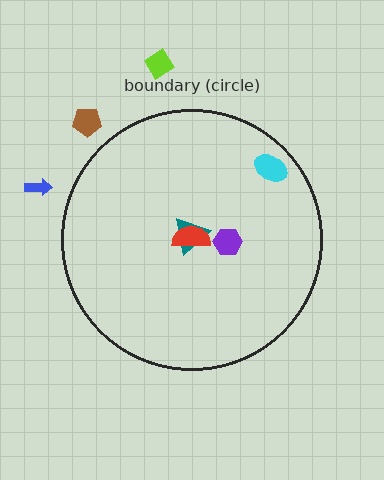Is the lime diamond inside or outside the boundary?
Outside.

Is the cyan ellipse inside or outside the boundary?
Inside.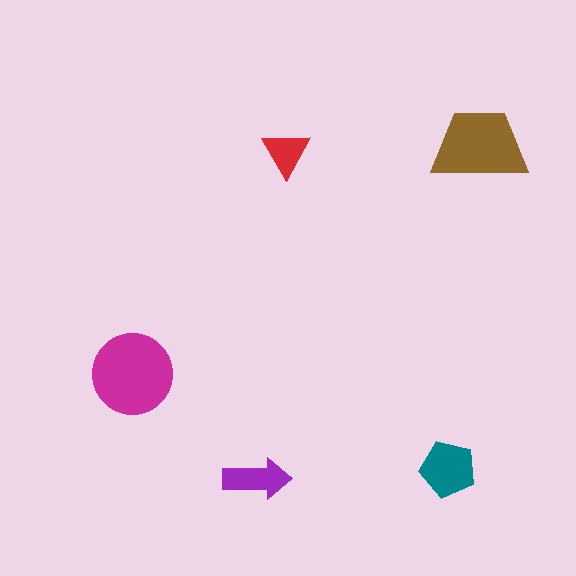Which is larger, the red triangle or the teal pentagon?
The teal pentagon.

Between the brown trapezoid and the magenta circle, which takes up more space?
The magenta circle.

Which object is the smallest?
The red triangle.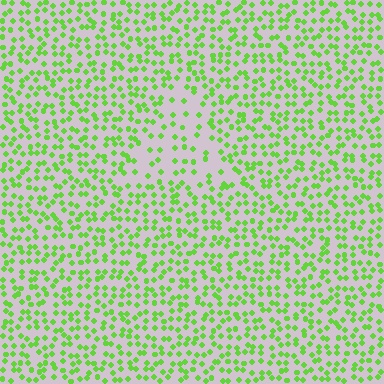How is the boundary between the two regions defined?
The boundary is defined by a change in element density (approximately 2.0x ratio). All elements are the same color, size, and shape.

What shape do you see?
I see a triangle.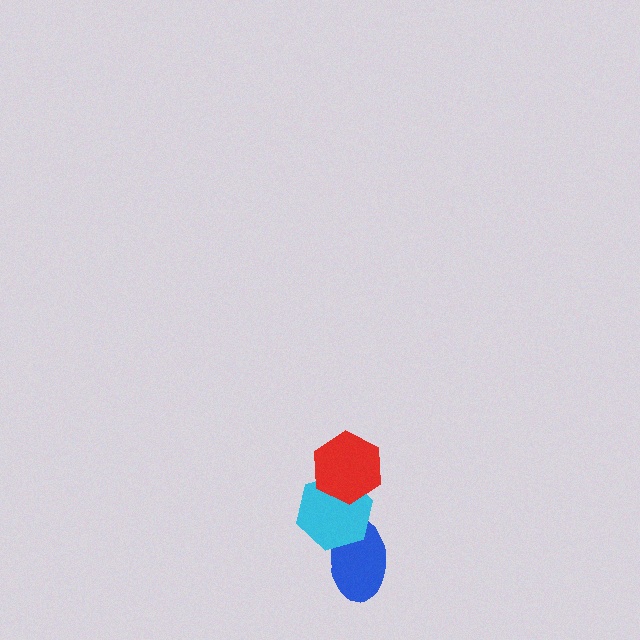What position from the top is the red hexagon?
The red hexagon is 1st from the top.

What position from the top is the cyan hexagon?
The cyan hexagon is 2nd from the top.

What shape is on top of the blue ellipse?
The cyan hexagon is on top of the blue ellipse.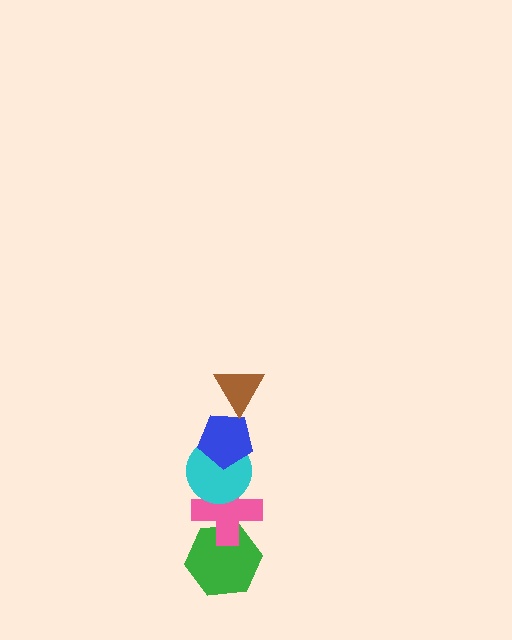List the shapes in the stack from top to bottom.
From top to bottom: the brown triangle, the blue pentagon, the cyan circle, the pink cross, the green hexagon.